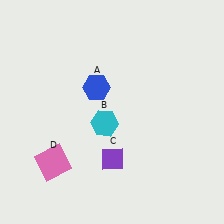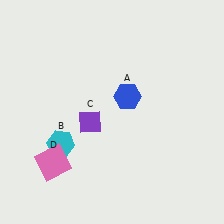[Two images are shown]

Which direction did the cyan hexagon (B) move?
The cyan hexagon (B) moved left.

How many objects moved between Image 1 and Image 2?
3 objects moved between the two images.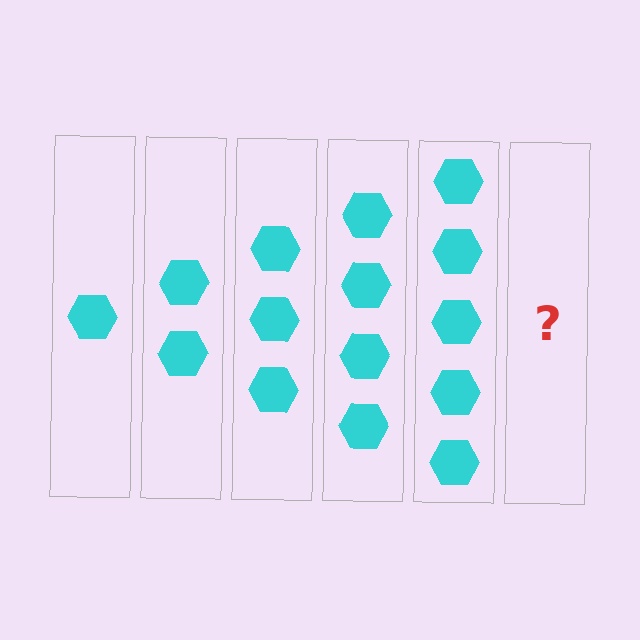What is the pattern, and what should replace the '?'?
The pattern is that each step adds one more hexagon. The '?' should be 6 hexagons.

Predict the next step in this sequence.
The next step is 6 hexagons.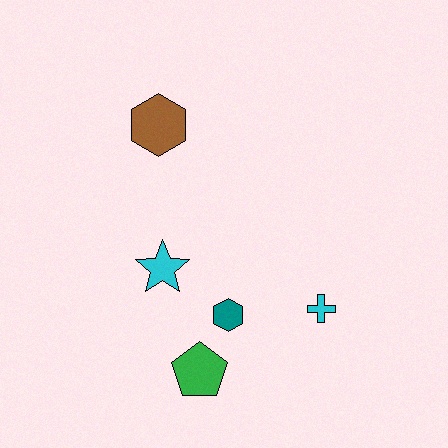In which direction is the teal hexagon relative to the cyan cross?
The teal hexagon is to the left of the cyan cross.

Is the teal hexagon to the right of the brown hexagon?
Yes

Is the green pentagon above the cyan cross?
No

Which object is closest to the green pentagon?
The teal hexagon is closest to the green pentagon.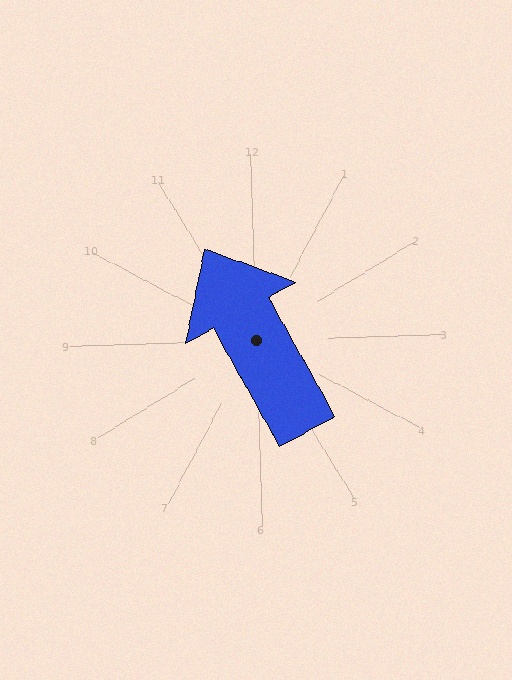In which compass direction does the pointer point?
Northwest.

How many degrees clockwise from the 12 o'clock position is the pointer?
Approximately 332 degrees.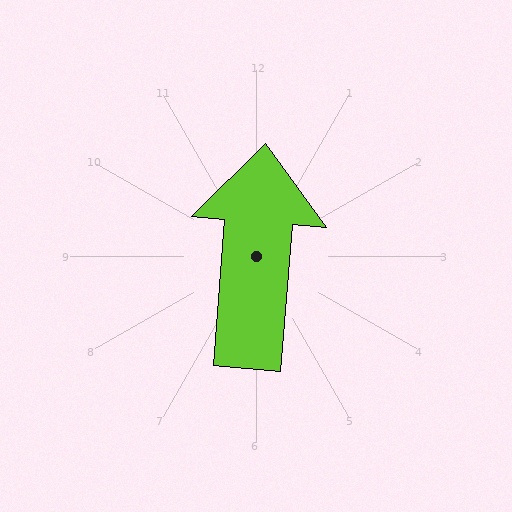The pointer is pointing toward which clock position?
Roughly 12 o'clock.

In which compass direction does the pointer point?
North.